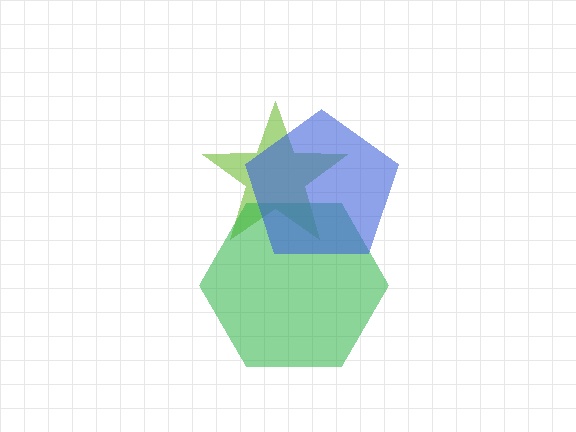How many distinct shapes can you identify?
There are 3 distinct shapes: a lime star, a green hexagon, a blue pentagon.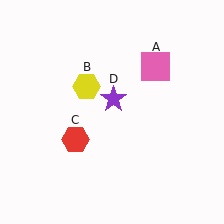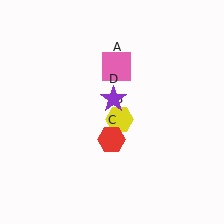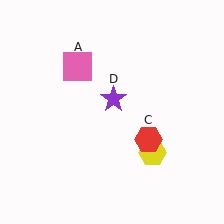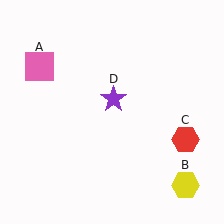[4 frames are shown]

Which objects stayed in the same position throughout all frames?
Purple star (object D) remained stationary.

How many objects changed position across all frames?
3 objects changed position: pink square (object A), yellow hexagon (object B), red hexagon (object C).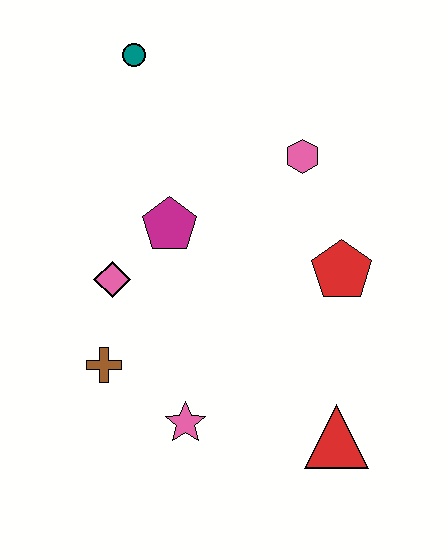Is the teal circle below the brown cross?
No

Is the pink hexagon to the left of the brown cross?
No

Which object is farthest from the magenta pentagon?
The red triangle is farthest from the magenta pentagon.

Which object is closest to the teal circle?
The magenta pentagon is closest to the teal circle.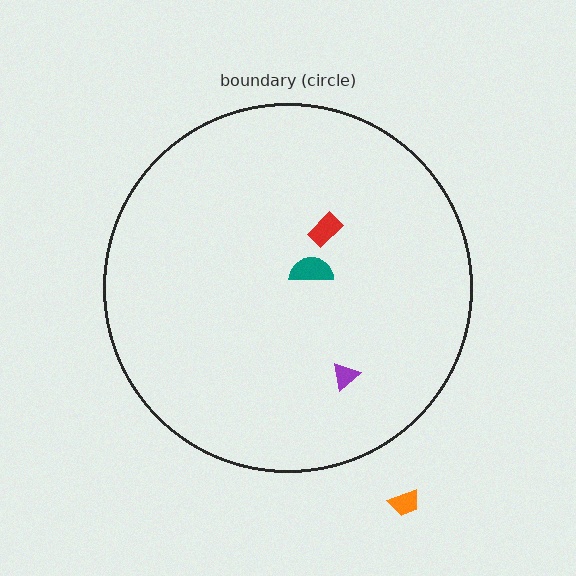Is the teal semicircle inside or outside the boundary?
Inside.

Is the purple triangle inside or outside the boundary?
Inside.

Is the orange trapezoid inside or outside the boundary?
Outside.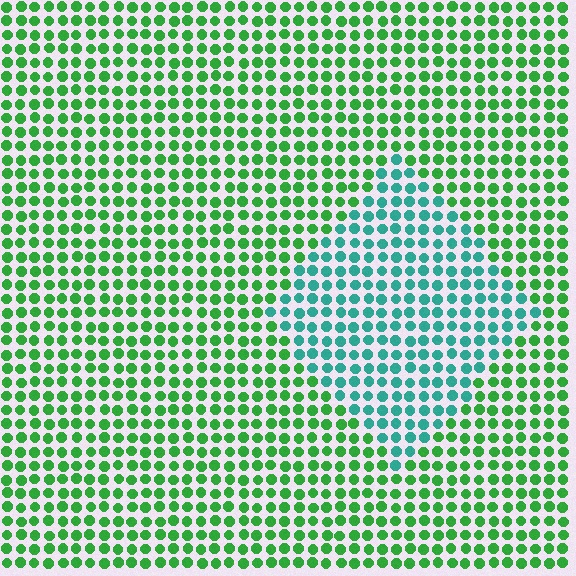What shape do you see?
I see a diamond.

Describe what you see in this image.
The image is filled with small green elements in a uniform arrangement. A diamond-shaped region is visible where the elements are tinted to a slightly different hue, forming a subtle color boundary.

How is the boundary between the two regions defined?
The boundary is defined purely by a slight shift in hue (about 45 degrees). Spacing, size, and orientation are identical on both sides.